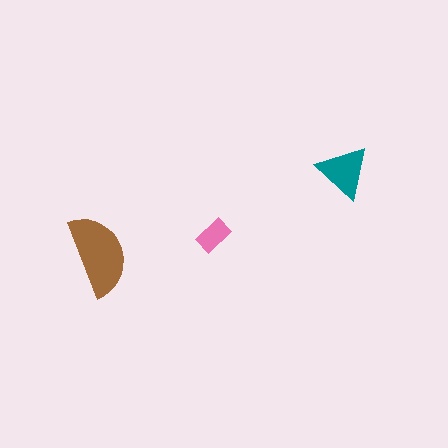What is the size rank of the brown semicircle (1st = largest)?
1st.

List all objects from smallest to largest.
The pink rectangle, the teal triangle, the brown semicircle.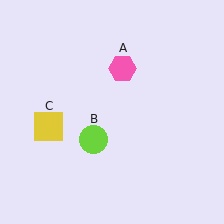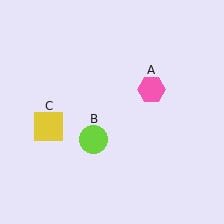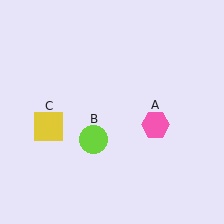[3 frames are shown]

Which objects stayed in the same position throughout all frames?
Lime circle (object B) and yellow square (object C) remained stationary.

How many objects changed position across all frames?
1 object changed position: pink hexagon (object A).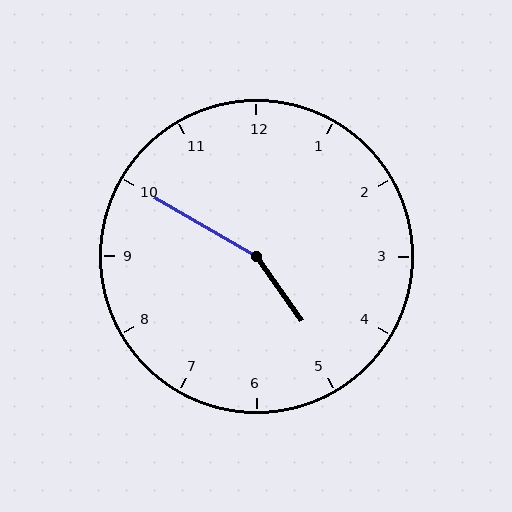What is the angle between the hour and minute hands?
Approximately 155 degrees.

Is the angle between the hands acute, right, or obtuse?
It is obtuse.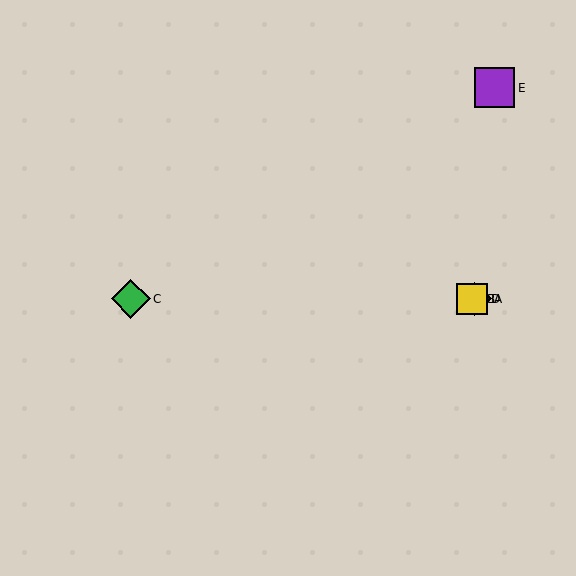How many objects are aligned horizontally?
4 objects (A, B, C, D) are aligned horizontally.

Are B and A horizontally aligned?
Yes, both are at y≈299.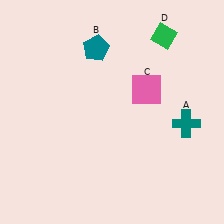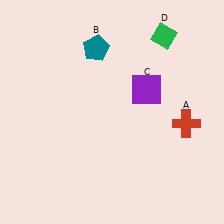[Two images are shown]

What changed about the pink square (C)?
In Image 1, C is pink. In Image 2, it changed to purple.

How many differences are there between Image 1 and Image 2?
There are 2 differences between the two images.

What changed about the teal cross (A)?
In Image 1, A is teal. In Image 2, it changed to red.